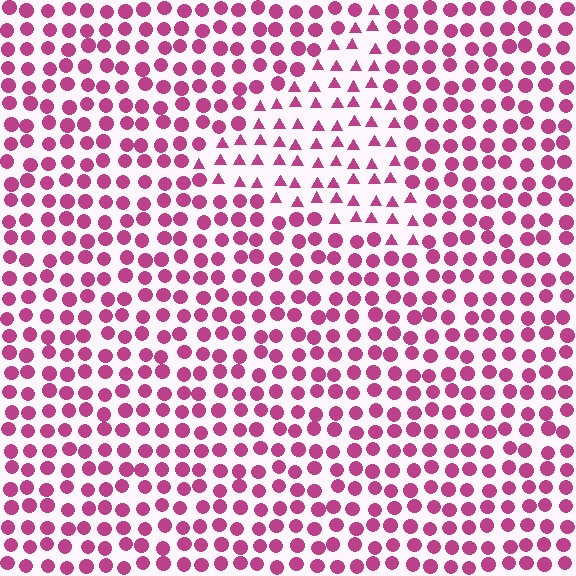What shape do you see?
I see a triangle.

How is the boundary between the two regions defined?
The boundary is defined by a change in element shape: triangles inside vs. circles outside. All elements share the same color and spacing.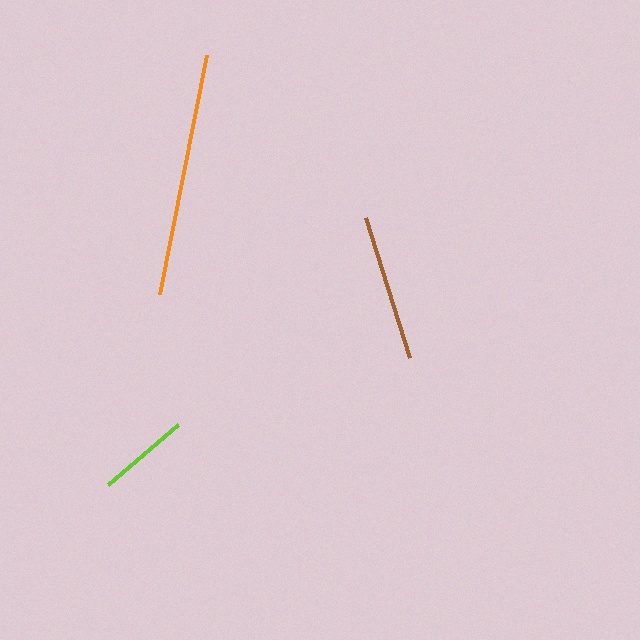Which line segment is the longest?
The orange line is the longest at approximately 244 pixels.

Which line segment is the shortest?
The lime line is the shortest at approximately 92 pixels.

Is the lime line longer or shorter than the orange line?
The orange line is longer than the lime line.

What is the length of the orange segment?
The orange segment is approximately 244 pixels long.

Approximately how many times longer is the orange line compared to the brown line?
The orange line is approximately 1.7 times the length of the brown line.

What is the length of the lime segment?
The lime segment is approximately 92 pixels long.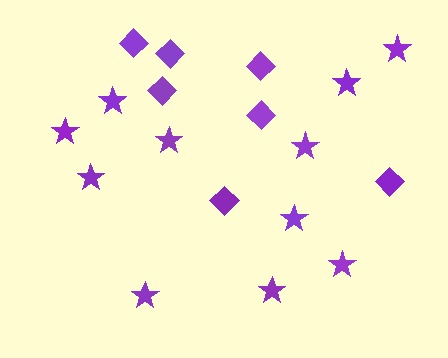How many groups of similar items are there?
There are 2 groups: one group of stars (11) and one group of diamonds (7).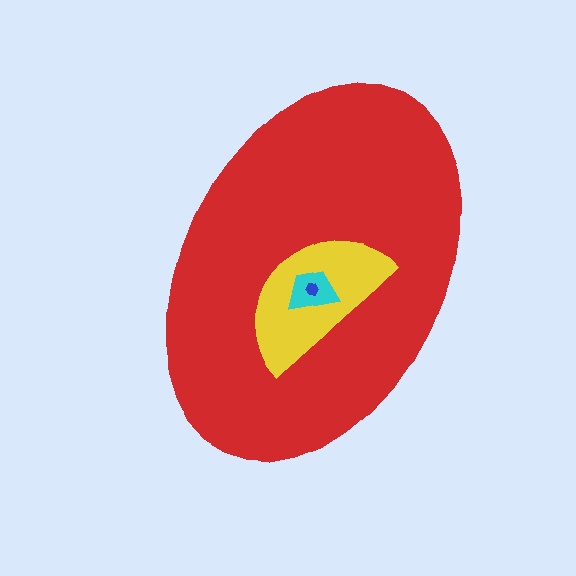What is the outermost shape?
The red ellipse.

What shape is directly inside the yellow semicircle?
The cyan trapezoid.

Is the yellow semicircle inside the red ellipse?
Yes.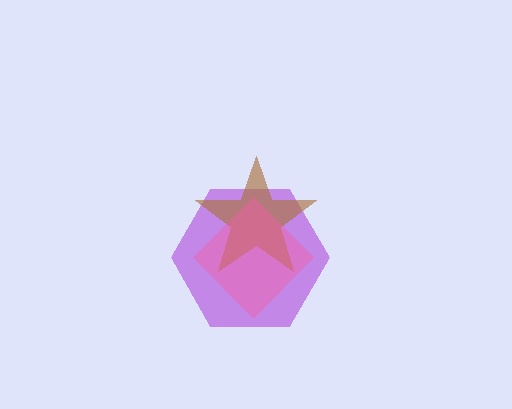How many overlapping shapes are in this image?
There are 3 overlapping shapes in the image.